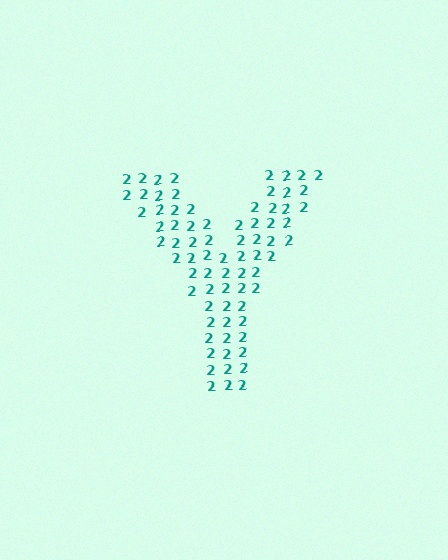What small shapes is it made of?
It is made of small digit 2's.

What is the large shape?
The large shape is the letter Y.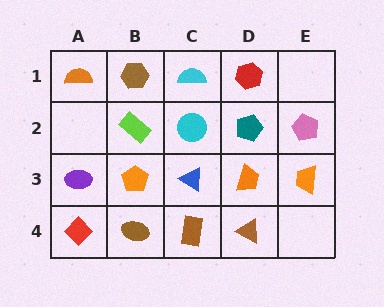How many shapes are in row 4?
4 shapes.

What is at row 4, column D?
A brown triangle.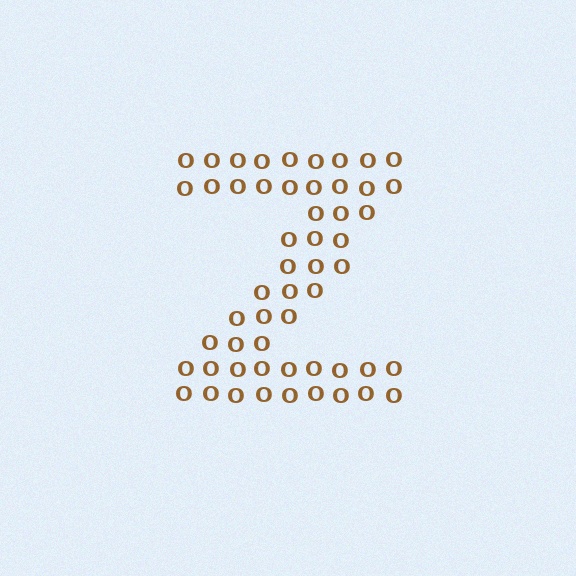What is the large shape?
The large shape is the letter Z.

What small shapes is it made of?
It is made of small letter O's.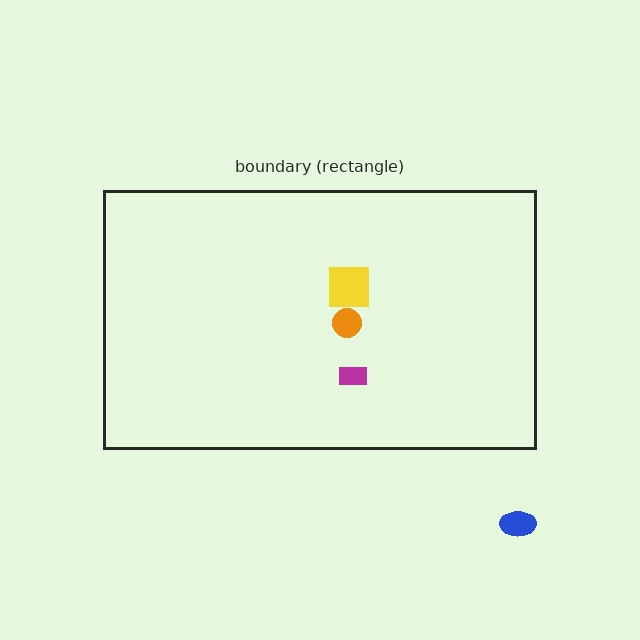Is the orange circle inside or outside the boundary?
Inside.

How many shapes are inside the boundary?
3 inside, 1 outside.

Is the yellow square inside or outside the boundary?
Inside.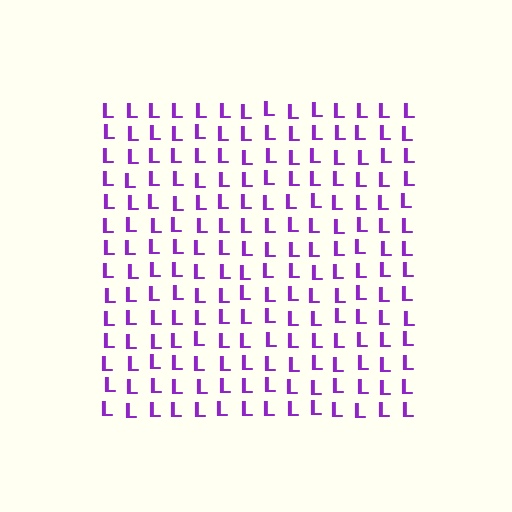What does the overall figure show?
The overall figure shows a square.